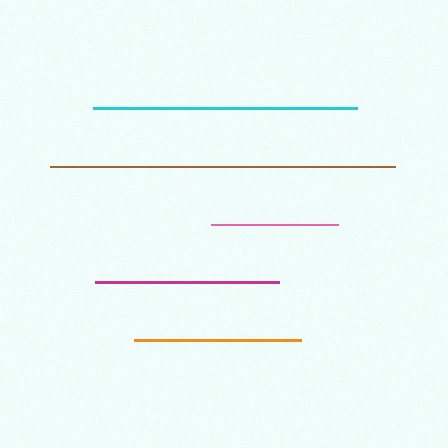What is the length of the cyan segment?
The cyan segment is approximately 264 pixels long.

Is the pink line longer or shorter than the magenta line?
The magenta line is longer than the pink line.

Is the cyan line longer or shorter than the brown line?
The brown line is longer than the cyan line.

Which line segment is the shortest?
The pink line is the shortest at approximately 127 pixels.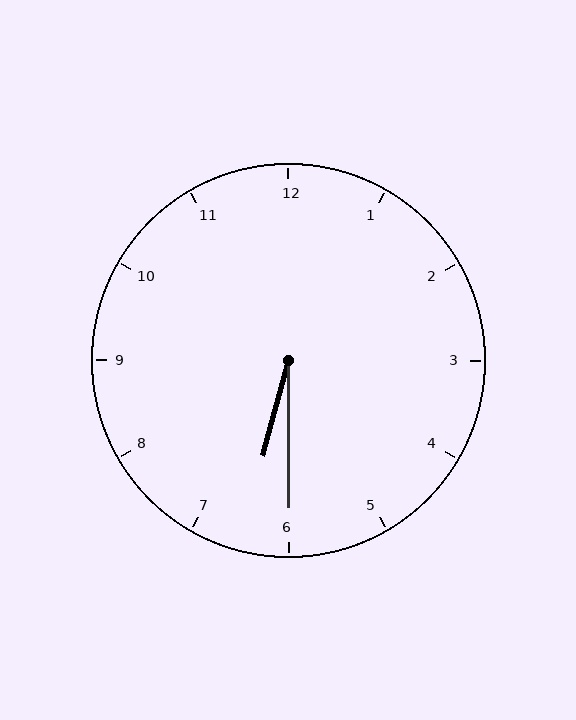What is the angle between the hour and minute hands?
Approximately 15 degrees.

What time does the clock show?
6:30.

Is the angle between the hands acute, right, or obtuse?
It is acute.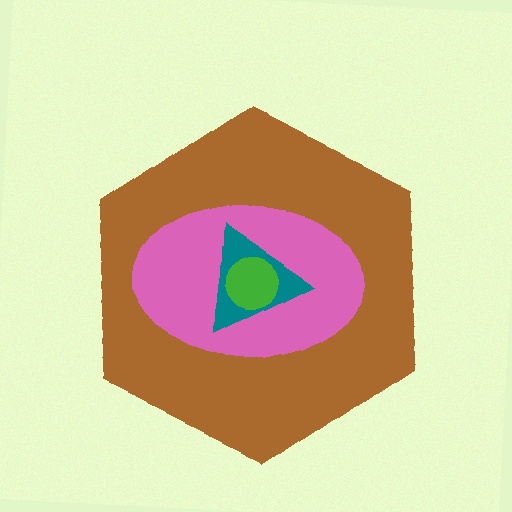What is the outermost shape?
The brown hexagon.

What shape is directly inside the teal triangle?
The green circle.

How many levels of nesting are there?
4.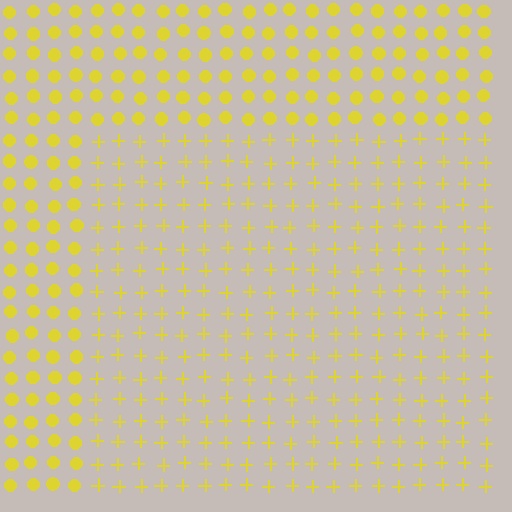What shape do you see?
I see a rectangle.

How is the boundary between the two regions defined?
The boundary is defined by a change in element shape: plus signs inside vs. circles outside. All elements share the same color and spacing.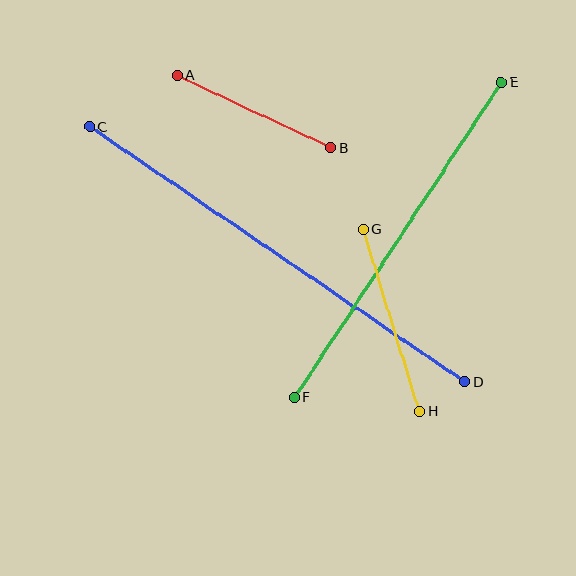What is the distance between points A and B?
The distance is approximately 169 pixels.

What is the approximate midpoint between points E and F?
The midpoint is at approximately (398, 240) pixels.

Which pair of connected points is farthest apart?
Points C and D are farthest apart.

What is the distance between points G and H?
The distance is approximately 190 pixels.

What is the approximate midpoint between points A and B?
The midpoint is at approximately (254, 112) pixels.